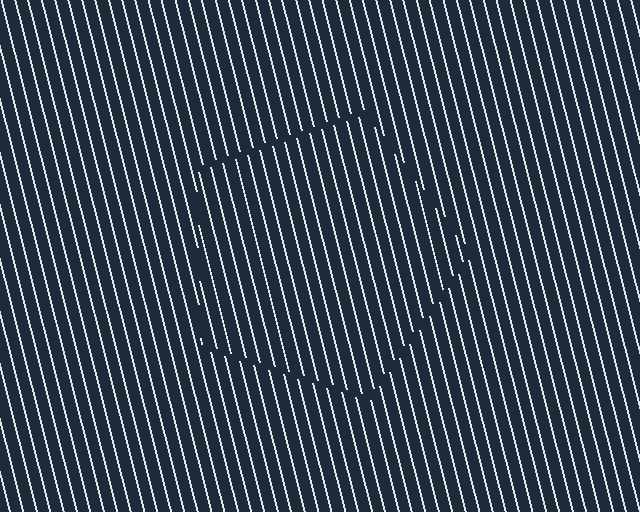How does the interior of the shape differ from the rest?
The interior of the shape contains the same grating, shifted by half a period — the contour is defined by the phase discontinuity where line-ends from the inner and outer gratings abut.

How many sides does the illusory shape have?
5 sides — the line-ends trace a pentagon.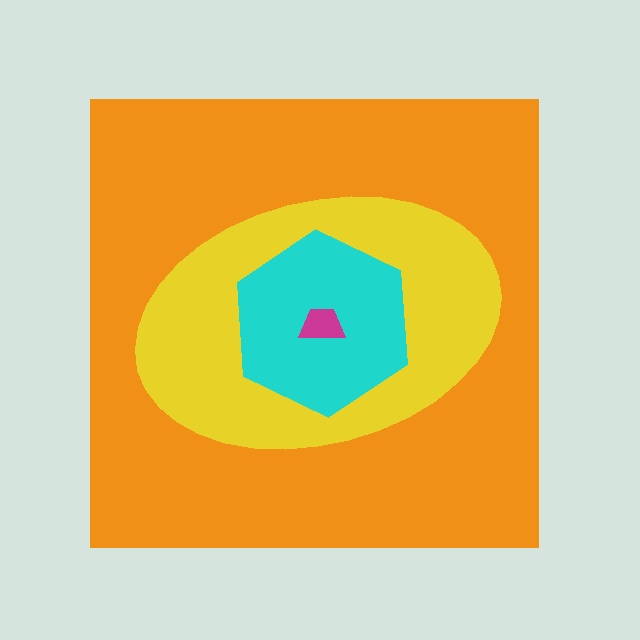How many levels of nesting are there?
4.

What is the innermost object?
The magenta trapezoid.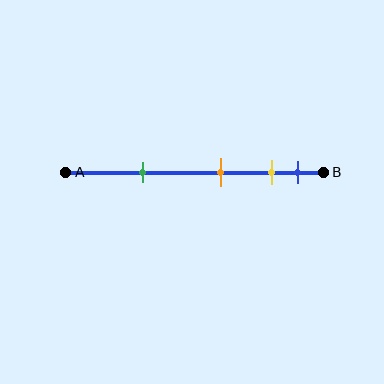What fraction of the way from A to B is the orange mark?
The orange mark is approximately 60% (0.6) of the way from A to B.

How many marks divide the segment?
There are 4 marks dividing the segment.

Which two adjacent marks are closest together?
The yellow and blue marks are the closest adjacent pair.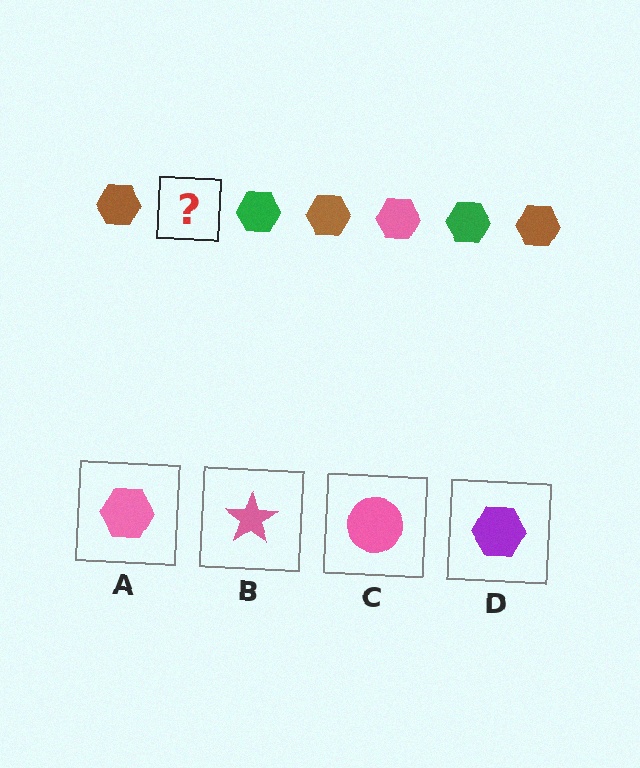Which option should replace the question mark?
Option A.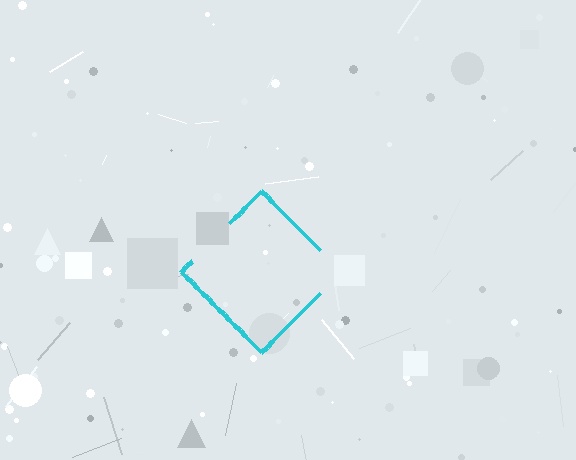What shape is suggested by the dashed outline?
The dashed outline suggests a diamond.